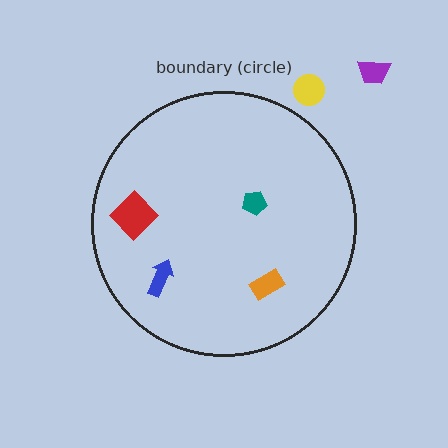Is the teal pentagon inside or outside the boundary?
Inside.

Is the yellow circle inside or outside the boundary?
Outside.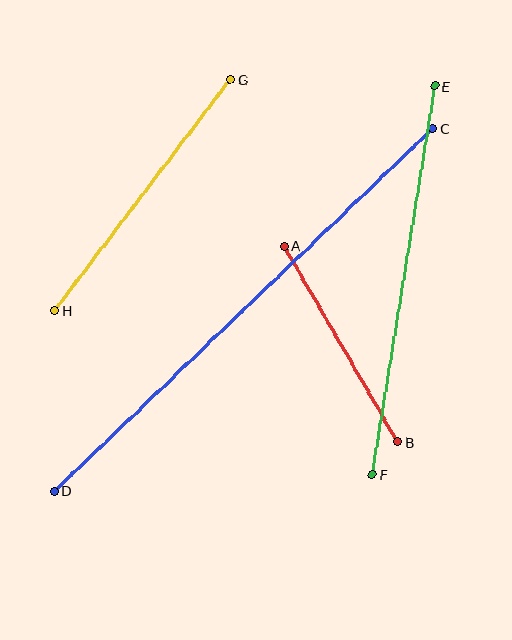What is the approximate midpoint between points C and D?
The midpoint is at approximately (243, 310) pixels.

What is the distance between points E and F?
The distance is approximately 393 pixels.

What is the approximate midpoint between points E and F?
The midpoint is at approximately (404, 280) pixels.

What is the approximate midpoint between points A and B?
The midpoint is at approximately (341, 344) pixels.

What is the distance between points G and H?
The distance is approximately 290 pixels.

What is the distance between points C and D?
The distance is approximately 524 pixels.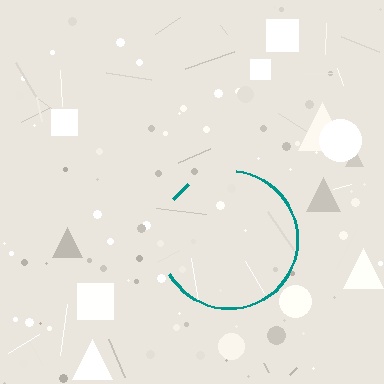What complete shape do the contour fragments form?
The contour fragments form a circle.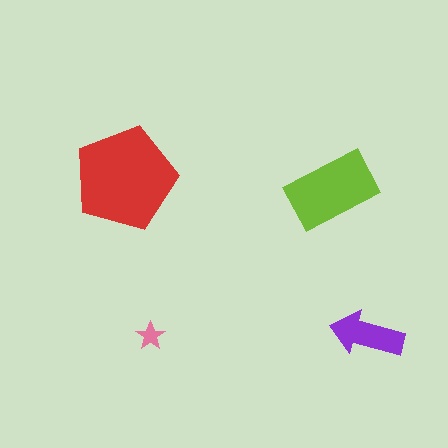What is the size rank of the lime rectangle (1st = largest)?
2nd.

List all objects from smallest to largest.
The pink star, the purple arrow, the lime rectangle, the red pentagon.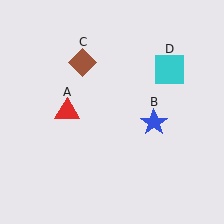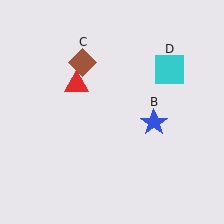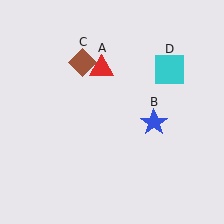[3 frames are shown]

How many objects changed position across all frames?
1 object changed position: red triangle (object A).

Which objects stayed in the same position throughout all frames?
Blue star (object B) and brown diamond (object C) and cyan square (object D) remained stationary.